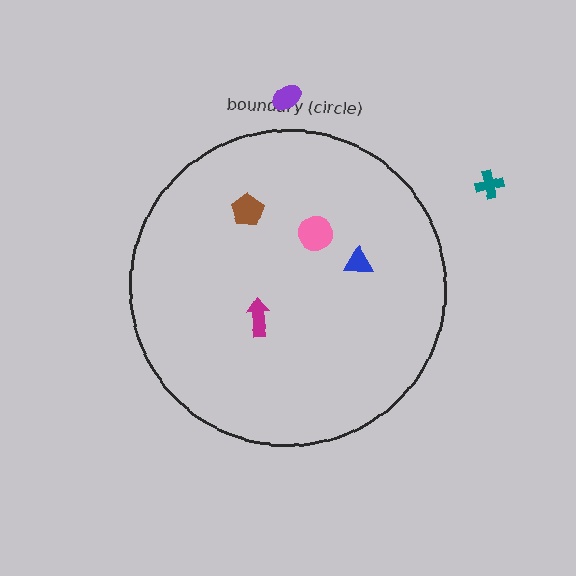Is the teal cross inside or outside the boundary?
Outside.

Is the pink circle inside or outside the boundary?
Inside.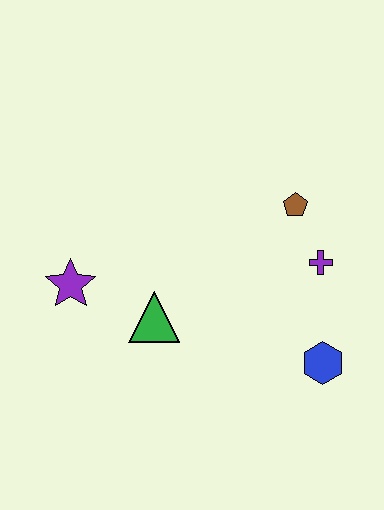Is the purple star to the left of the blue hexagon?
Yes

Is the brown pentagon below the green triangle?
No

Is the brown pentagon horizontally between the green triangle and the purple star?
No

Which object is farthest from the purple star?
The blue hexagon is farthest from the purple star.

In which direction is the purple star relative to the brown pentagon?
The purple star is to the left of the brown pentagon.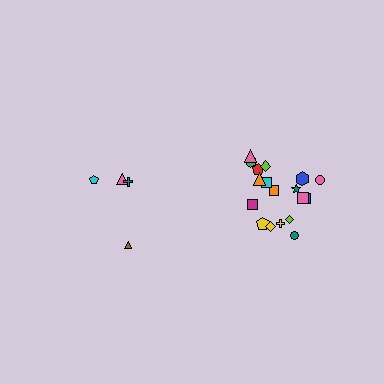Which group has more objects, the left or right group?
The right group.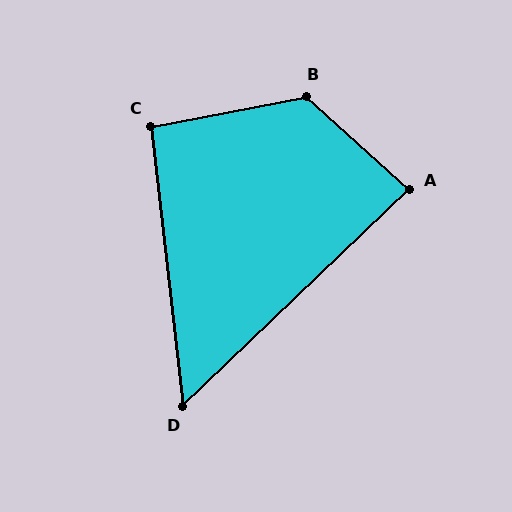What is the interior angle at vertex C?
Approximately 94 degrees (approximately right).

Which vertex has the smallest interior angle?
D, at approximately 53 degrees.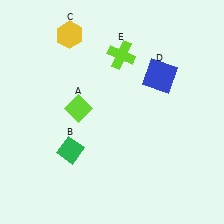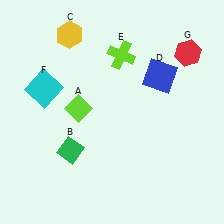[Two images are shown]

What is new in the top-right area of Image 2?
A red hexagon (G) was added in the top-right area of Image 2.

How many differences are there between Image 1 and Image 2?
There are 2 differences between the two images.